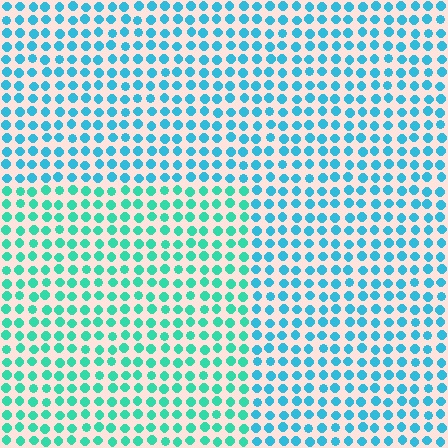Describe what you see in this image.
The image is filled with small cyan elements in a uniform arrangement. A rectangle-shaped region is visible where the elements are tinted to a slightly different hue, forming a subtle color boundary.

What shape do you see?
I see a rectangle.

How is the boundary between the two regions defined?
The boundary is defined purely by a slight shift in hue (about 29 degrees). Spacing, size, and orientation are identical on both sides.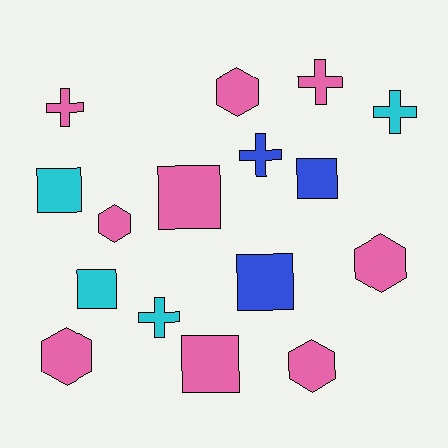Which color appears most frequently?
Pink, with 9 objects.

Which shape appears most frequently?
Square, with 6 objects.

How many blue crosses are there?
There is 1 blue cross.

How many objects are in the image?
There are 16 objects.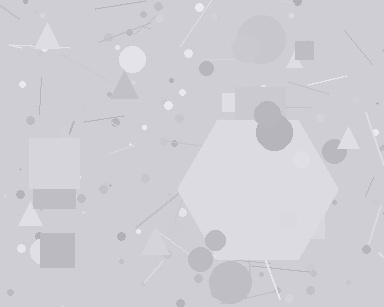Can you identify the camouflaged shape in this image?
The camouflaged shape is a hexagon.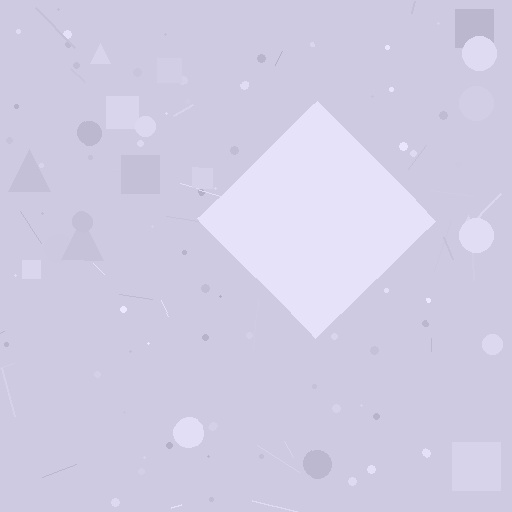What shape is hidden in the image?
A diamond is hidden in the image.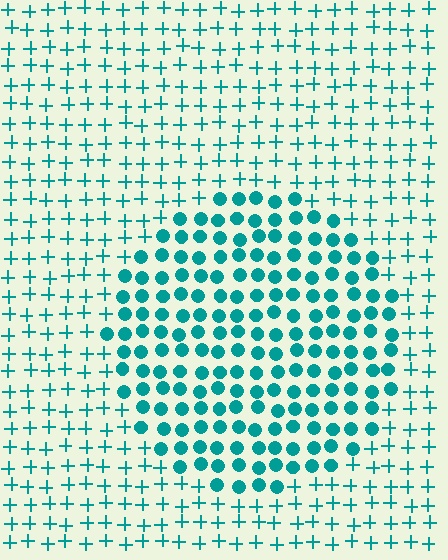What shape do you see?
I see a circle.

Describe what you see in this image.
The image is filled with small teal elements arranged in a uniform grid. A circle-shaped region contains circles, while the surrounding area contains plus signs. The boundary is defined purely by the change in element shape.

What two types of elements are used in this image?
The image uses circles inside the circle region and plus signs outside it.